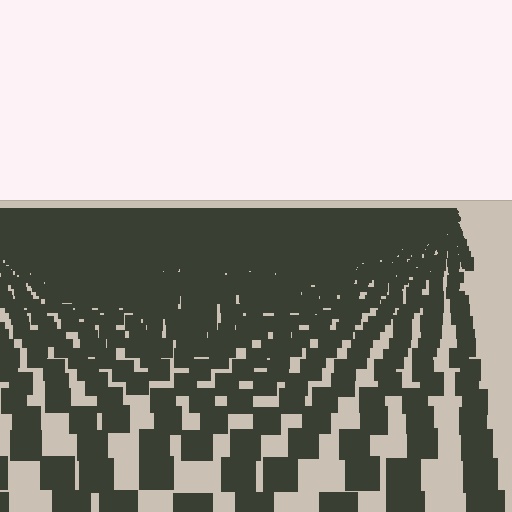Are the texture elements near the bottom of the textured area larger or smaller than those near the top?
Larger. Near the bottom, elements are closer to the viewer and appear at a bigger on-screen size.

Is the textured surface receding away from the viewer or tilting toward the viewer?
The surface is receding away from the viewer. Texture elements get smaller and denser toward the top.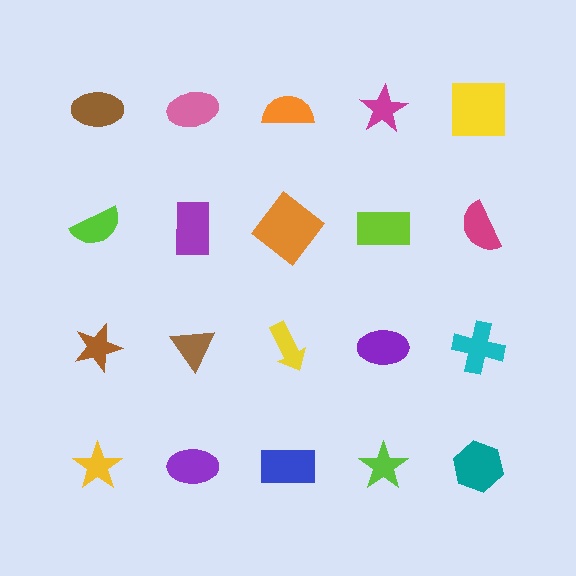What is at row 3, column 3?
A yellow arrow.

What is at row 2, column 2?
A purple rectangle.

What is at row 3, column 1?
A brown star.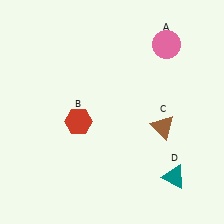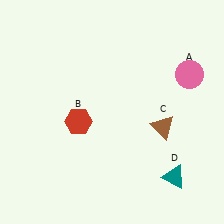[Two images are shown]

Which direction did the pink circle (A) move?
The pink circle (A) moved down.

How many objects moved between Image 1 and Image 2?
1 object moved between the two images.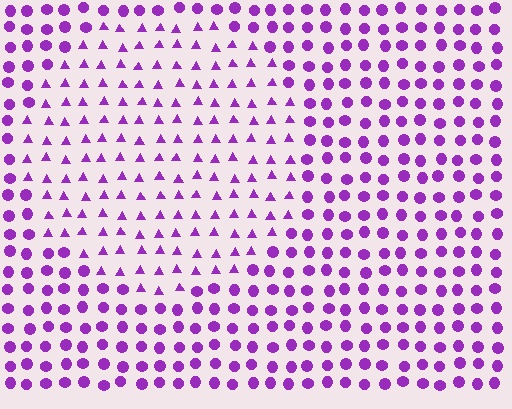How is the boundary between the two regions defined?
The boundary is defined by a change in element shape: triangles inside vs. circles outside. All elements share the same color and spacing.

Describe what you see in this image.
The image is filled with small purple elements arranged in a uniform grid. A circle-shaped region contains triangles, while the surrounding area contains circles. The boundary is defined purely by the change in element shape.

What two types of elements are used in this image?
The image uses triangles inside the circle region and circles outside it.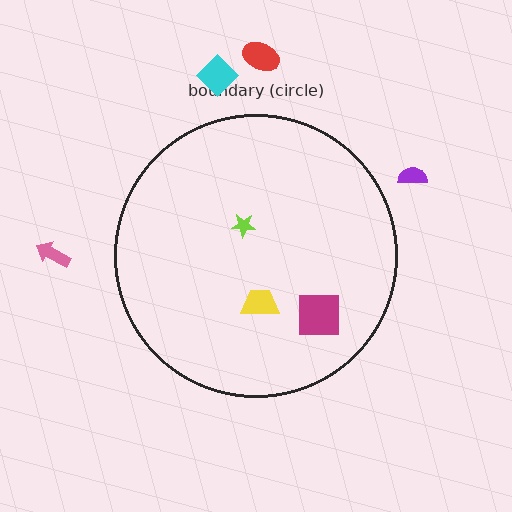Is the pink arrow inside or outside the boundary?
Outside.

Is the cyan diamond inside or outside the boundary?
Outside.